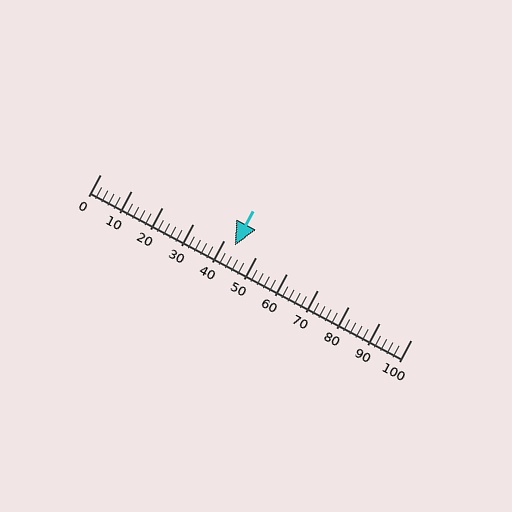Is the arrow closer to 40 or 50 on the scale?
The arrow is closer to 40.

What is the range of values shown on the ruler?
The ruler shows values from 0 to 100.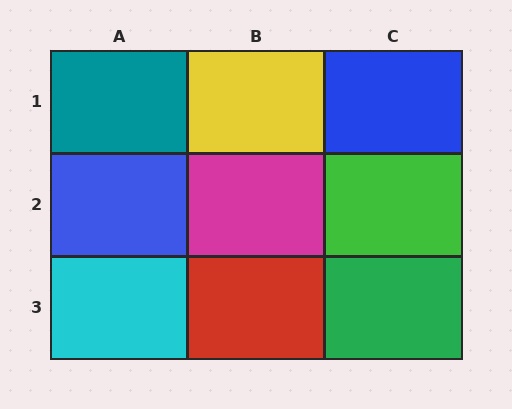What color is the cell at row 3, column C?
Green.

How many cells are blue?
2 cells are blue.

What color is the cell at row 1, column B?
Yellow.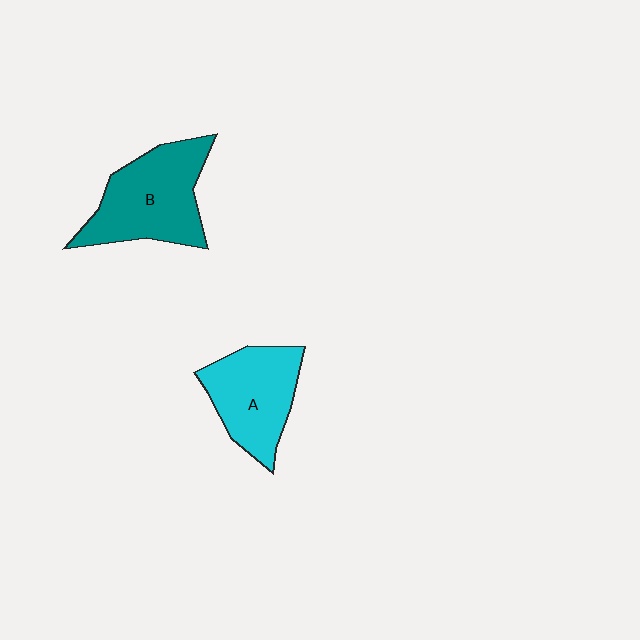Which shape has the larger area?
Shape B (teal).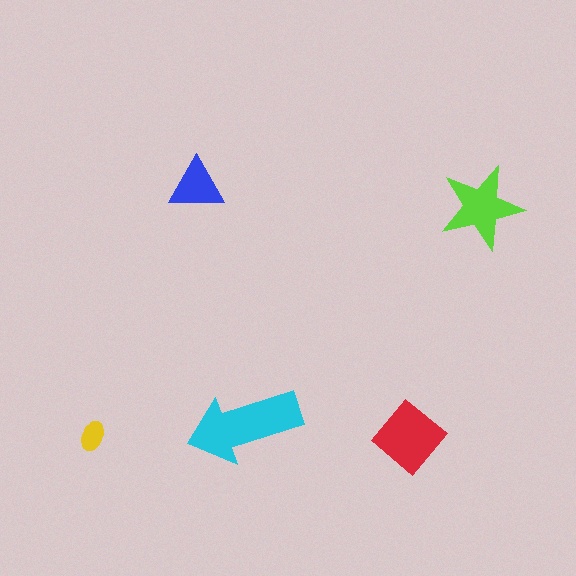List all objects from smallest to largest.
The yellow ellipse, the blue triangle, the lime star, the red diamond, the cyan arrow.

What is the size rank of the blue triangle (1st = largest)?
4th.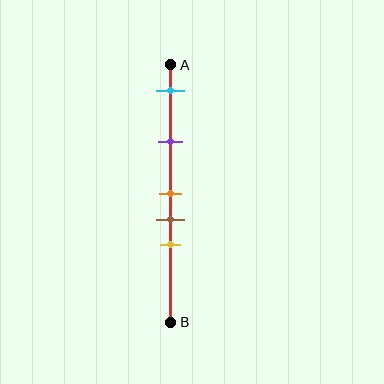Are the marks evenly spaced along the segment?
No, the marks are not evenly spaced.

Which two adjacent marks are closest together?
The orange and brown marks are the closest adjacent pair.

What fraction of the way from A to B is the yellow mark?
The yellow mark is approximately 70% (0.7) of the way from A to B.